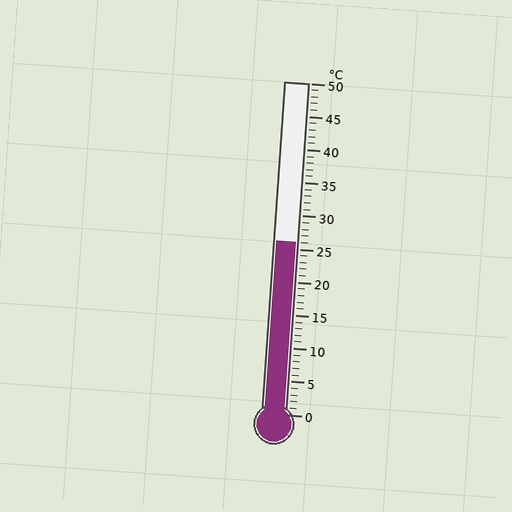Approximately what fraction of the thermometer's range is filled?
The thermometer is filled to approximately 50% of its range.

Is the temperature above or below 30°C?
The temperature is below 30°C.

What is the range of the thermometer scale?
The thermometer scale ranges from 0°C to 50°C.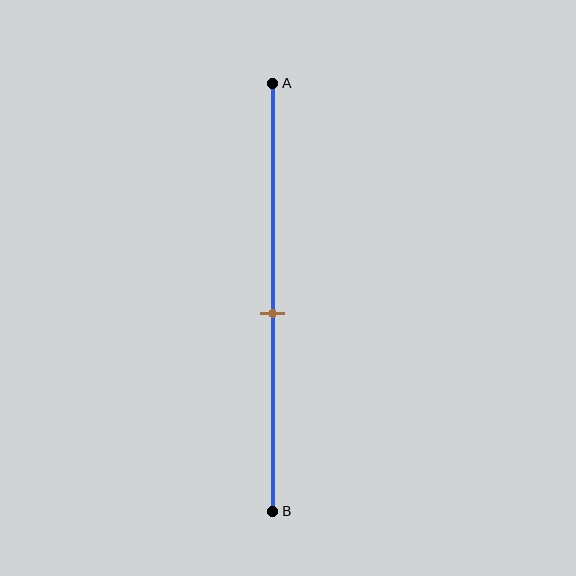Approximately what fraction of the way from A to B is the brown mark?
The brown mark is approximately 55% of the way from A to B.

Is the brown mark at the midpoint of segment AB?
No, the mark is at about 55% from A, not at the 50% midpoint.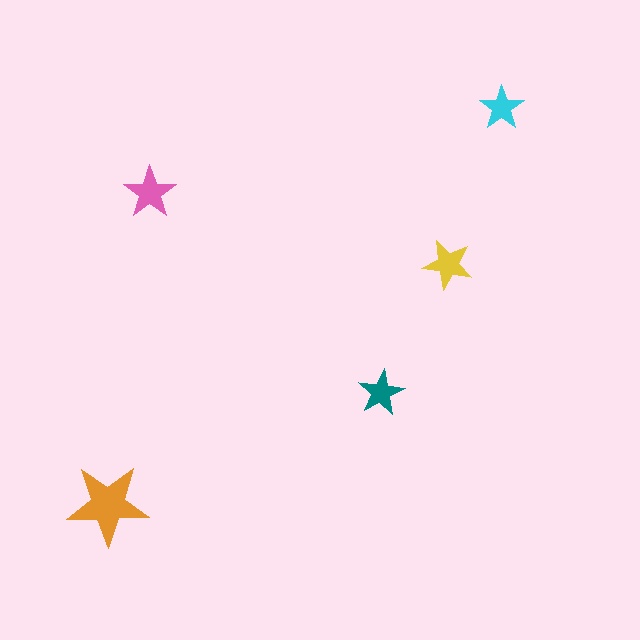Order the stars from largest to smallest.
the orange one, the pink one, the yellow one, the teal one, the cyan one.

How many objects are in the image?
There are 5 objects in the image.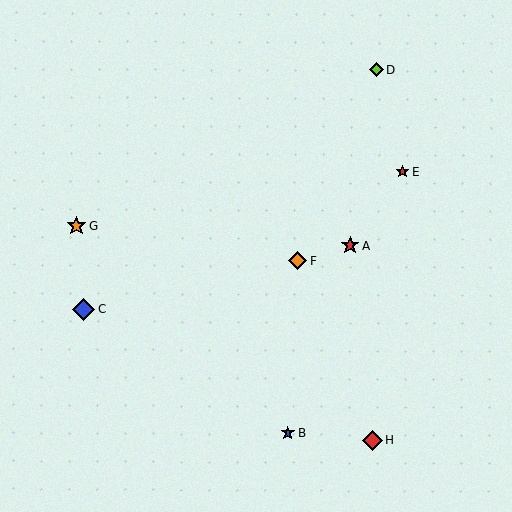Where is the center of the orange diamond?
The center of the orange diamond is at (298, 261).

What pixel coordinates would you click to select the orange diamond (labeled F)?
Click at (298, 261) to select the orange diamond F.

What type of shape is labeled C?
Shape C is a blue diamond.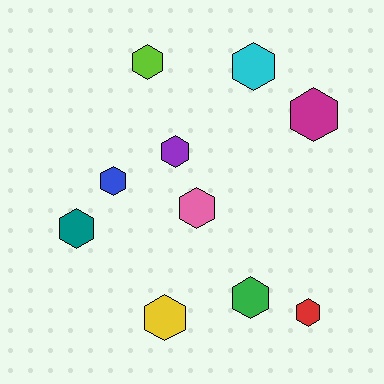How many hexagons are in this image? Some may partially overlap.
There are 10 hexagons.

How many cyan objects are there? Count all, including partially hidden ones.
There is 1 cyan object.